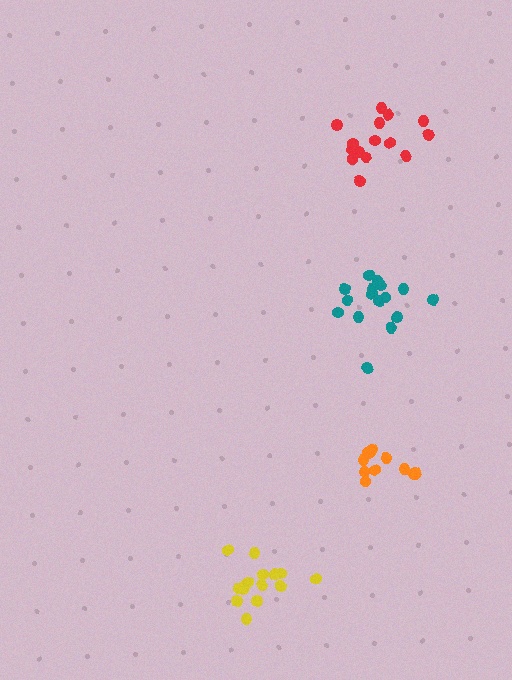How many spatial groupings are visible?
There are 4 spatial groupings.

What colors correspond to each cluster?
The clusters are colored: yellow, orange, red, teal.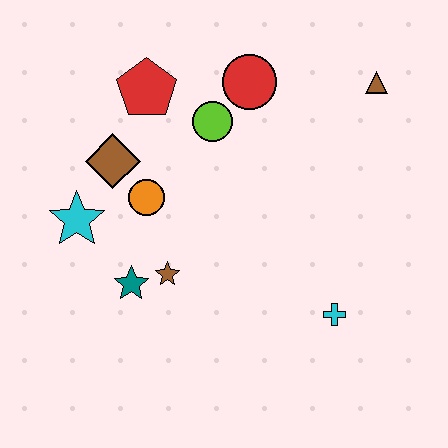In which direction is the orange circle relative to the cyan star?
The orange circle is to the right of the cyan star.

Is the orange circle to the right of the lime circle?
No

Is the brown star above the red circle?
No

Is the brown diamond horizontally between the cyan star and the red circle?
Yes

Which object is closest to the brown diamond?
The orange circle is closest to the brown diamond.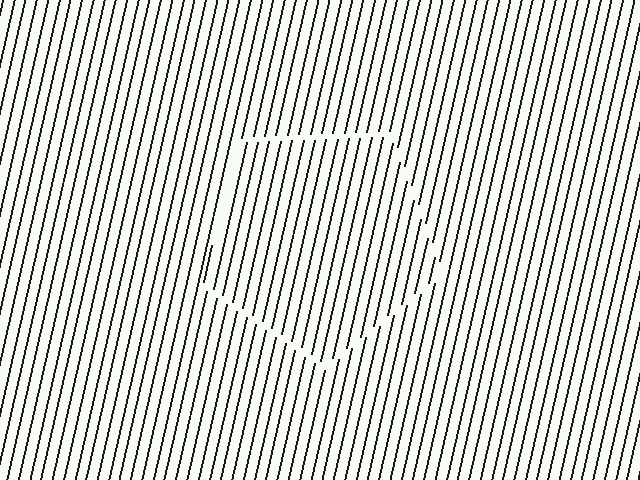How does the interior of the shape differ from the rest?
The interior of the shape contains the same grating, shifted by half a period — the contour is defined by the phase discontinuity where line-ends from the inner and outer gratings abut.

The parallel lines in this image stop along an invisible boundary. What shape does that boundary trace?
An illusory pentagon. The interior of the shape contains the same grating, shifted by half a period — the contour is defined by the phase discontinuity where line-ends from the inner and outer gratings abut.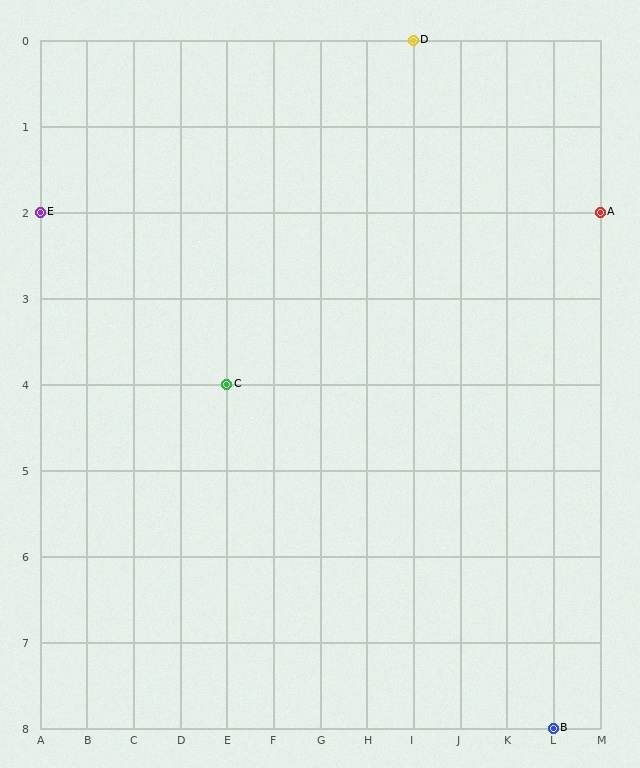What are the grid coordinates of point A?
Point A is at grid coordinates (M, 2).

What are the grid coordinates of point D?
Point D is at grid coordinates (I, 0).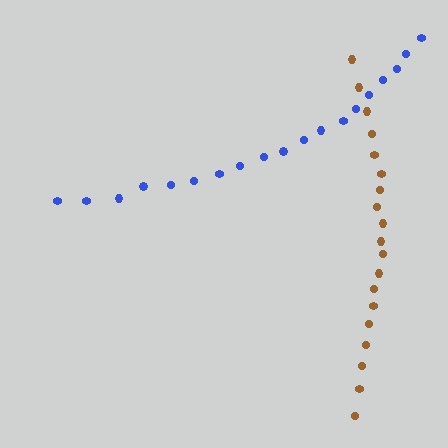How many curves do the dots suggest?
There are 2 distinct paths.